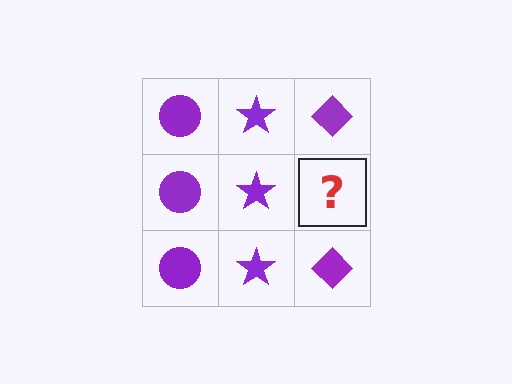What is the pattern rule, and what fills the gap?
The rule is that each column has a consistent shape. The gap should be filled with a purple diamond.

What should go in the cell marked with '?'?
The missing cell should contain a purple diamond.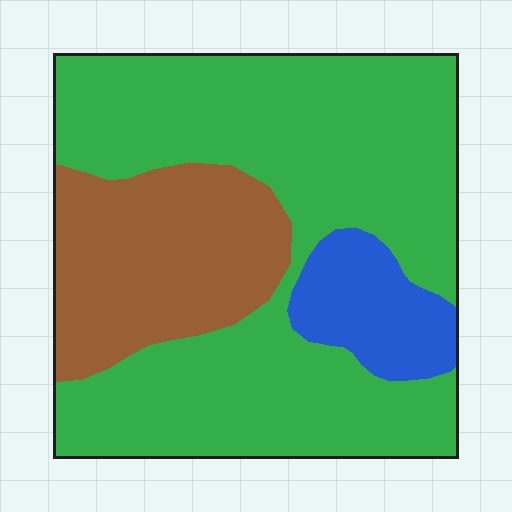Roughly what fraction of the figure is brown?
Brown covers around 25% of the figure.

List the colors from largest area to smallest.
From largest to smallest: green, brown, blue.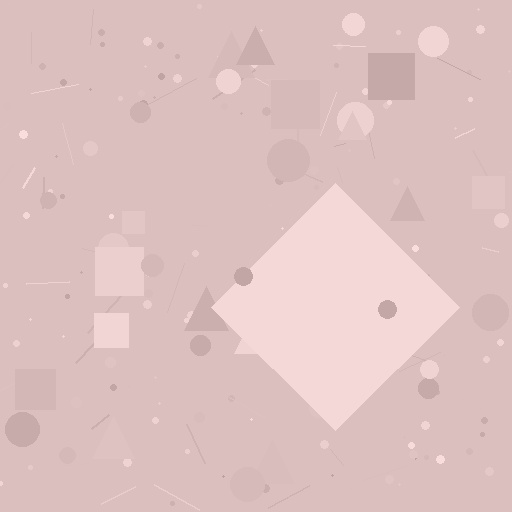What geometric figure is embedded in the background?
A diamond is embedded in the background.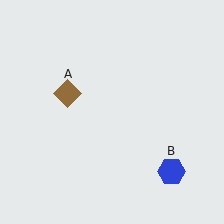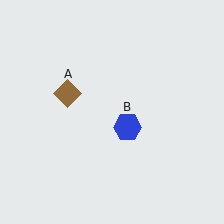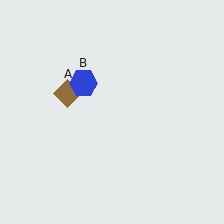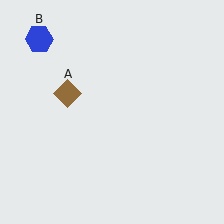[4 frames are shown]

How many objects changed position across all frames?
1 object changed position: blue hexagon (object B).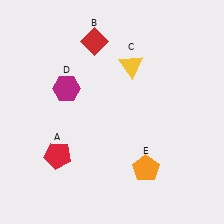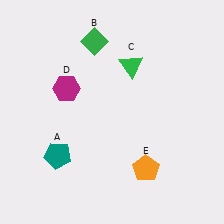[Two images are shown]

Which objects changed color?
A changed from red to teal. B changed from red to green. C changed from yellow to green.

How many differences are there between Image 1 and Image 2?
There are 3 differences between the two images.